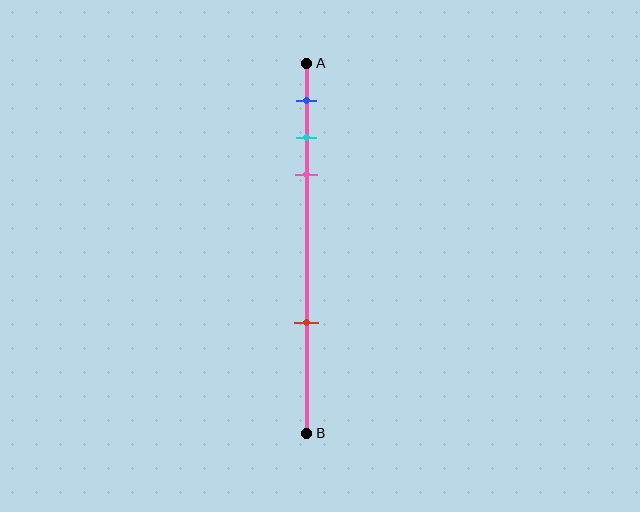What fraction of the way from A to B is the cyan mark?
The cyan mark is approximately 20% (0.2) of the way from A to B.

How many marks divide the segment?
There are 4 marks dividing the segment.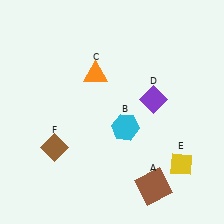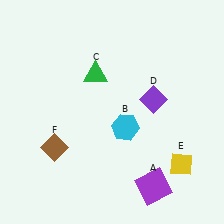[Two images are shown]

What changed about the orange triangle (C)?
In Image 1, C is orange. In Image 2, it changed to green.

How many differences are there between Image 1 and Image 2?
There are 2 differences between the two images.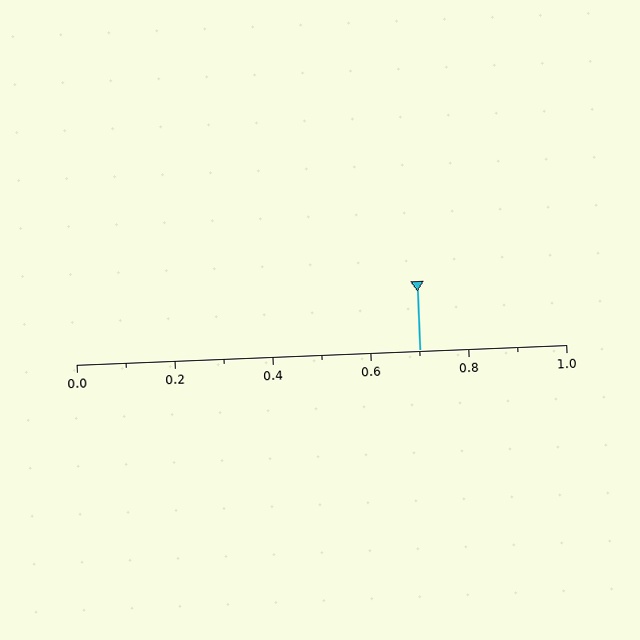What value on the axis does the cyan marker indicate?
The marker indicates approximately 0.7.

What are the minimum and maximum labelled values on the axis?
The axis runs from 0.0 to 1.0.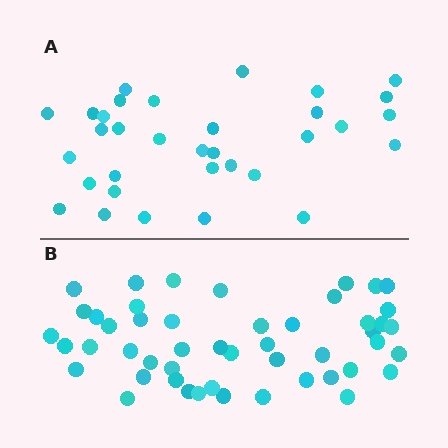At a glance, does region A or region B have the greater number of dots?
Region B (the bottom region) has more dots.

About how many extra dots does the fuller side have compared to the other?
Region B has approximately 15 more dots than region A.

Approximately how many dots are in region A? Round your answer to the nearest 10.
About 30 dots. (The exact count is 33, which rounds to 30.)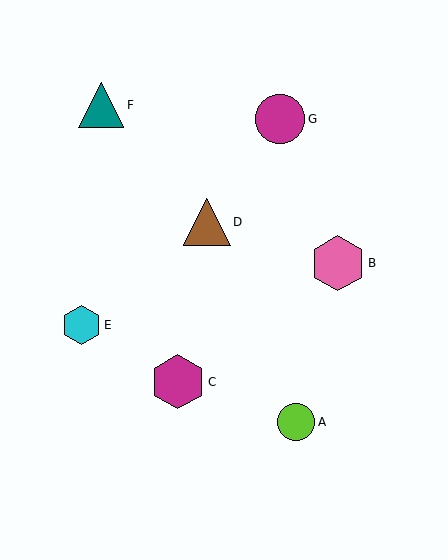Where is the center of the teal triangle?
The center of the teal triangle is at (101, 105).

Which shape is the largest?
The pink hexagon (labeled B) is the largest.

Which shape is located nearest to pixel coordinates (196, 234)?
The brown triangle (labeled D) at (207, 222) is nearest to that location.